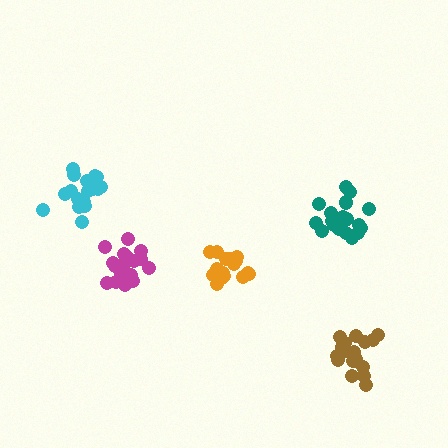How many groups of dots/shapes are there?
There are 5 groups.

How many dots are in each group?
Group 1: 19 dots, Group 2: 19 dots, Group 3: 20 dots, Group 4: 17 dots, Group 5: 18 dots (93 total).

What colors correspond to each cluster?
The clusters are colored: magenta, brown, teal, cyan, orange.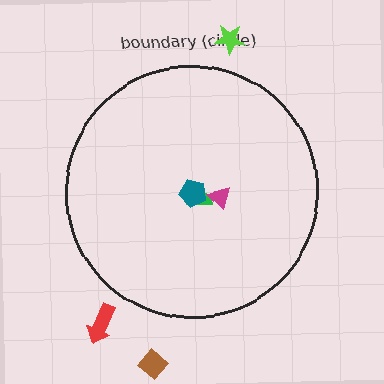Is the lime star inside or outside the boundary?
Outside.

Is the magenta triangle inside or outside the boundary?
Inside.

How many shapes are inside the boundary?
3 inside, 3 outside.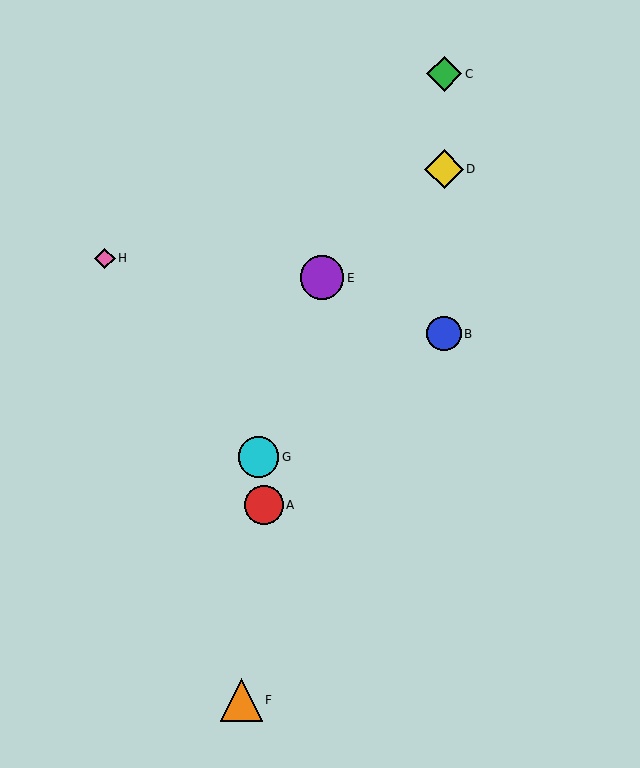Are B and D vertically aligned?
Yes, both are at x≈444.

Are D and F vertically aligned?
No, D is at x≈444 and F is at x≈241.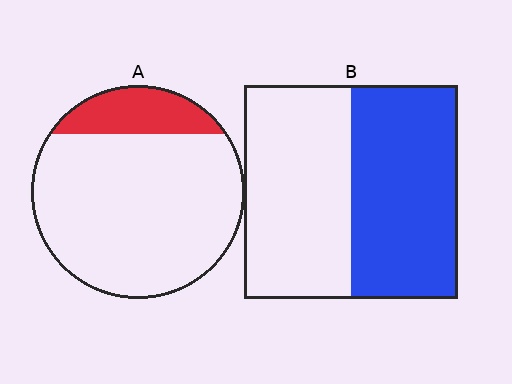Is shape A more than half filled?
No.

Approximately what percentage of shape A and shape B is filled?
A is approximately 15% and B is approximately 50%.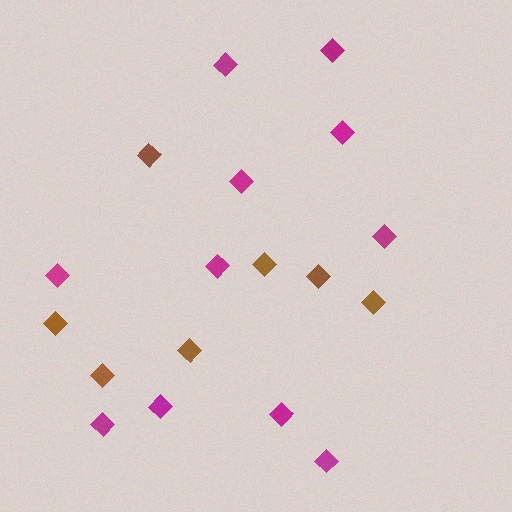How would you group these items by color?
There are 2 groups: one group of magenta diamonds (11) and one group of brown diamonds (7).